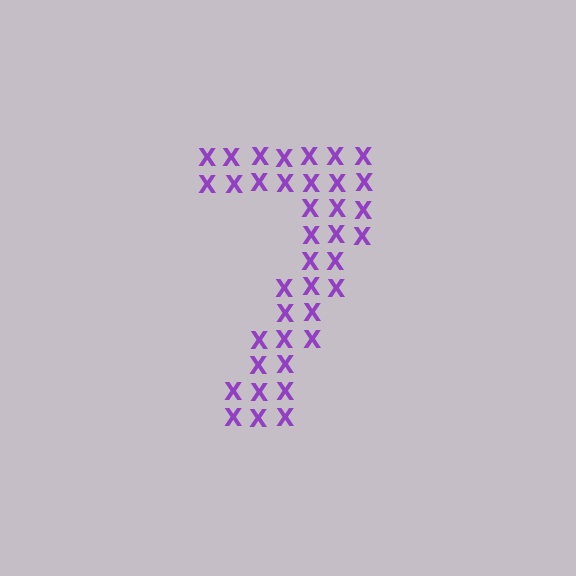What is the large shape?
The large shape is the digit 7.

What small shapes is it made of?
It is made of small letter X's.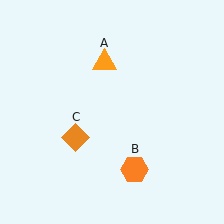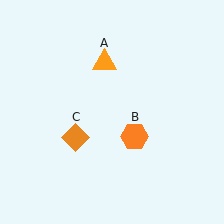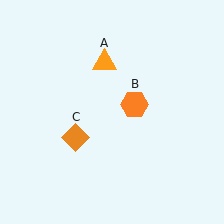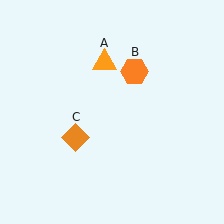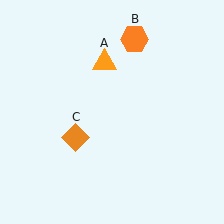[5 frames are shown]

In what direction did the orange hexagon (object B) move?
The orange hexagon (object B) moved up.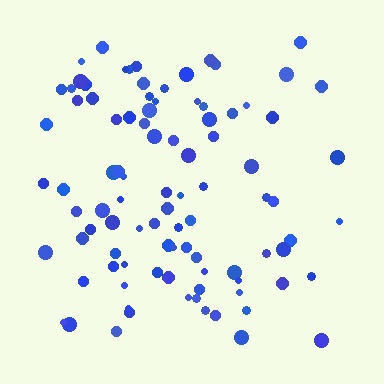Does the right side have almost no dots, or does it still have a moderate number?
Still a moderate number, just noticeably fewer than the left.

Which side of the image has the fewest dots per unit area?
The right.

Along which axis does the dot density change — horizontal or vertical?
Horizontal.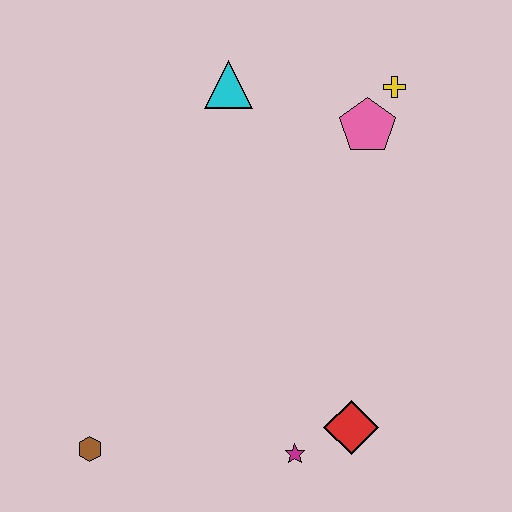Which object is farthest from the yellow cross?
The brown hexagon is farthest from the yellow cross.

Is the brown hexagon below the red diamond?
Yes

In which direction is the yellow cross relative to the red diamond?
The yellow cross is above the red diamond.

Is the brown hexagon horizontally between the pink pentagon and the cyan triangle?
No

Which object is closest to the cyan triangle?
The pink pentagon is closest to the cyan triangle.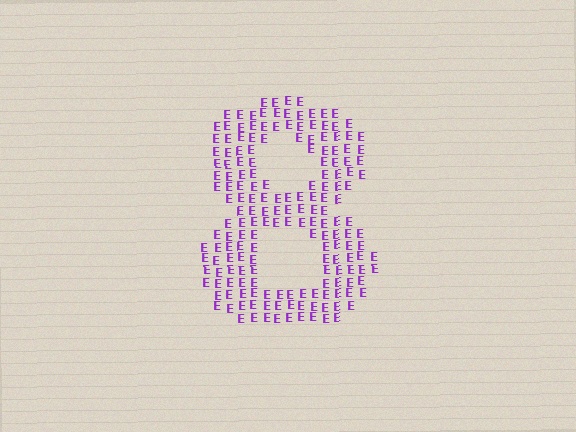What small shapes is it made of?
It is made of small letter E's.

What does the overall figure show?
The overall figure shows the digit 8.